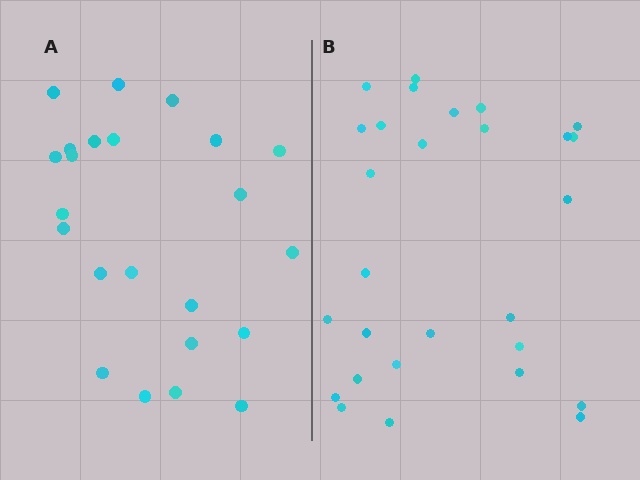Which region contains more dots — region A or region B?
Region B (the right region) has more dots.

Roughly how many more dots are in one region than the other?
Region B has about 5 more dots than region A.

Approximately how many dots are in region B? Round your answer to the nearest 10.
About 30 dots. (The exact count is 28, which rounds to 30.)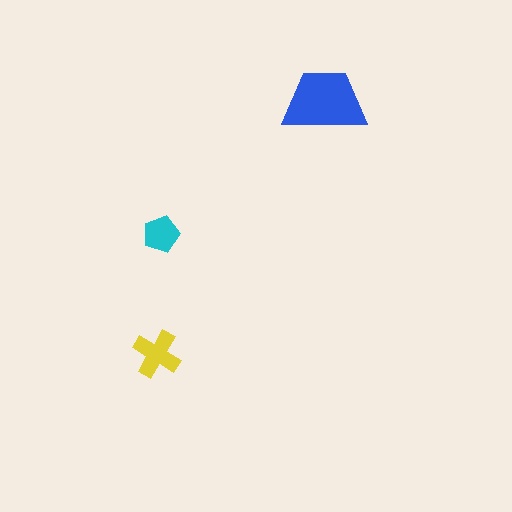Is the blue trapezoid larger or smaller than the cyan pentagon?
Larger.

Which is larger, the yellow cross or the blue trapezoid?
The blue trapezoid.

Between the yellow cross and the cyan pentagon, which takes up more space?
The yellow cross.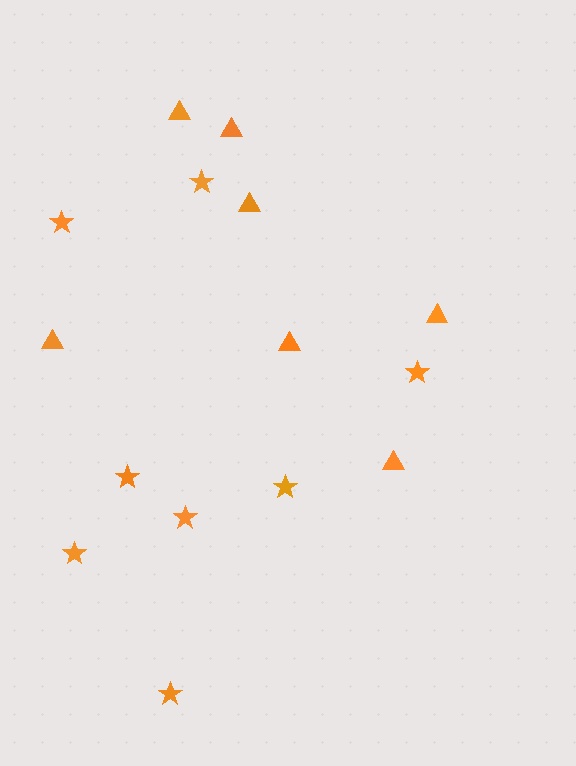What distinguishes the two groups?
There are 2 groups: one group of stars (8) and one group of triangles (7).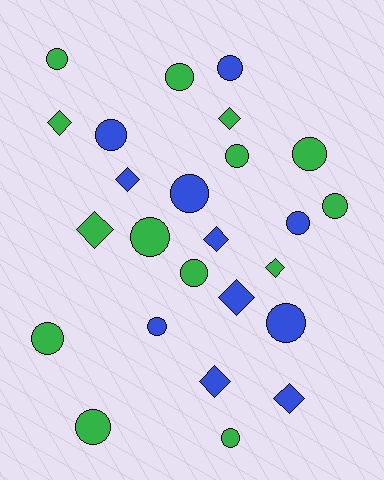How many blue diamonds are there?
There are 5 blue diamonds.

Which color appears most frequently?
Green, with 14 objects.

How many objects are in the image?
There are 25 objects.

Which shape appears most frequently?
Circle, with 16 objects.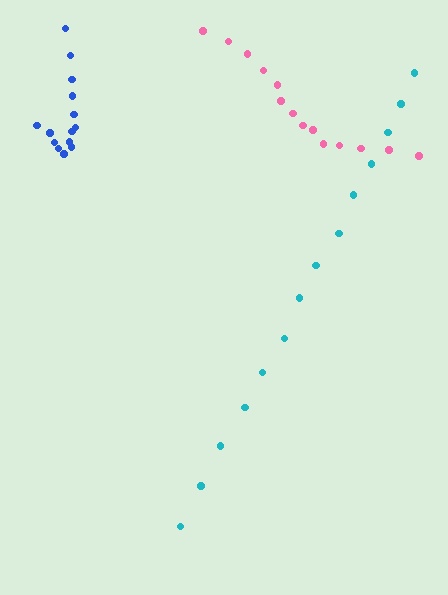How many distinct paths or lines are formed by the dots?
There are 3 distinct paths.